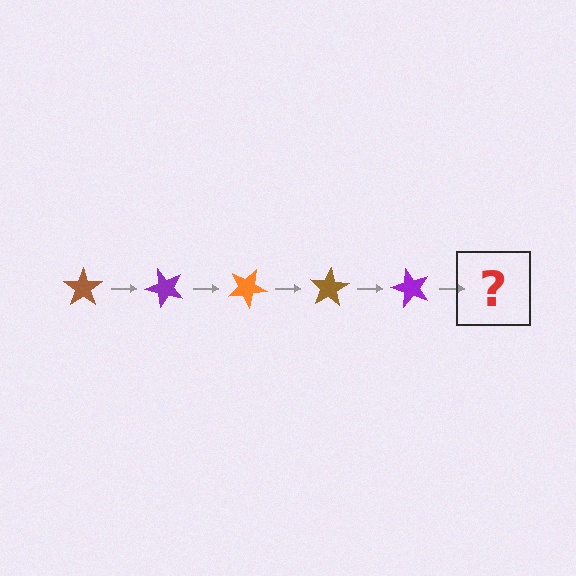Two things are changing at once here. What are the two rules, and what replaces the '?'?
The two rules are that it rotates 50 degrees each step and the color cycles through brown, purple, and orange. The '?' should be an orange star, rotated 250 degrees from the start.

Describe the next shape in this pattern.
It should be an orange star, rotated 250 degrees from the start.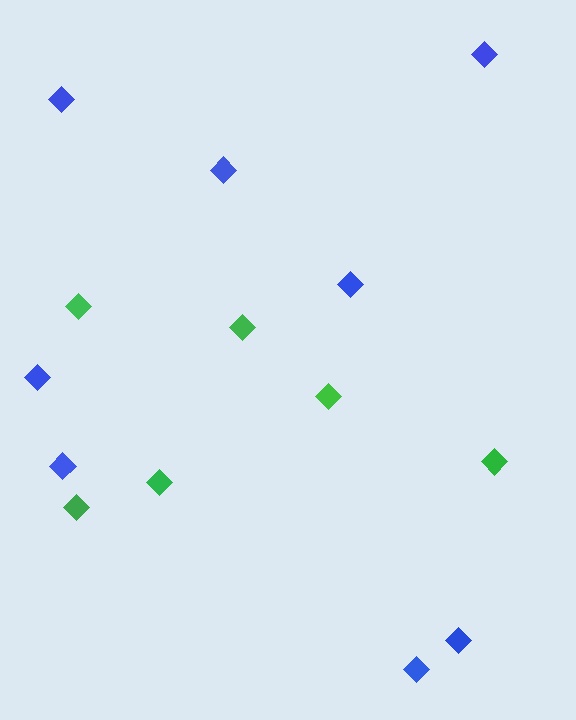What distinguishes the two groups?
There are 2 groups: one group of green diamonds (6) and one group of blue diamonds (8).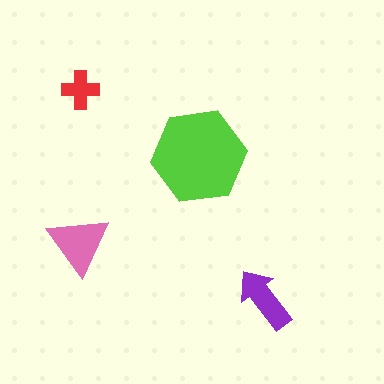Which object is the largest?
The lime hexagon.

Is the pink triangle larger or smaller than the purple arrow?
Larger.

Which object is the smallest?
The red cross.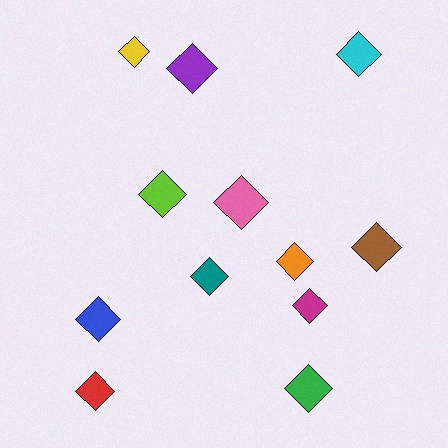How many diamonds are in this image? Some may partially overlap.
There are 12 diamonds.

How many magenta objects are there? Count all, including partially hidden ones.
There is 1 magenta object.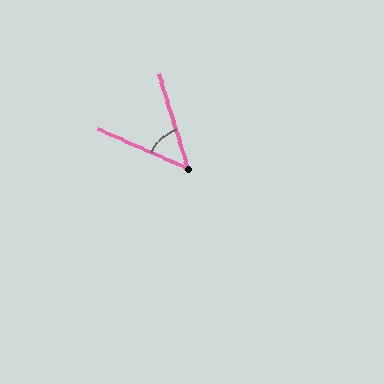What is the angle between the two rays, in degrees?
Approximately 49 degrees.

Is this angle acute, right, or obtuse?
It is acute.